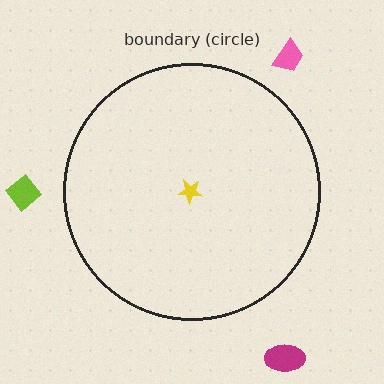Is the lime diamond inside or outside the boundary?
Outside.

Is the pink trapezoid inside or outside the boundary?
Outside.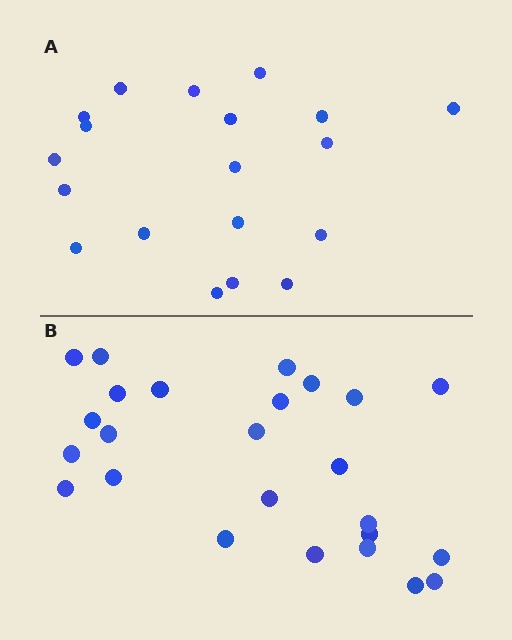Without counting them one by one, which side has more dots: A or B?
Region B (the bottom region) has more dots.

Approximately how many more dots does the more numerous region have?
Region B has about 6 more dots than region A.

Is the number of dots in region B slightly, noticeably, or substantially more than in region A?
Region B has noticeably more, but not dramatically so. The ratio is roughly 1.3 to 1.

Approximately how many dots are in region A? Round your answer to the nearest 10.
About 20 dots. (The exact count is 19, which rounds to 20.)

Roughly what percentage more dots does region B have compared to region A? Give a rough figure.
About 30% more.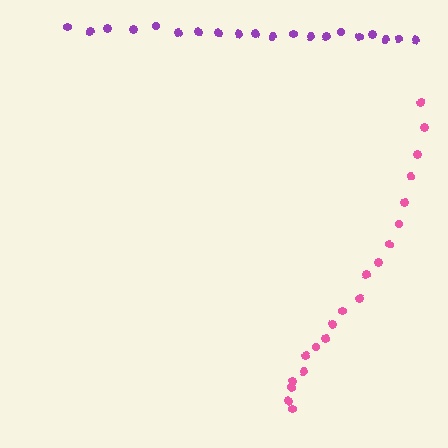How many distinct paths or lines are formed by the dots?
There are 2 distinct paths.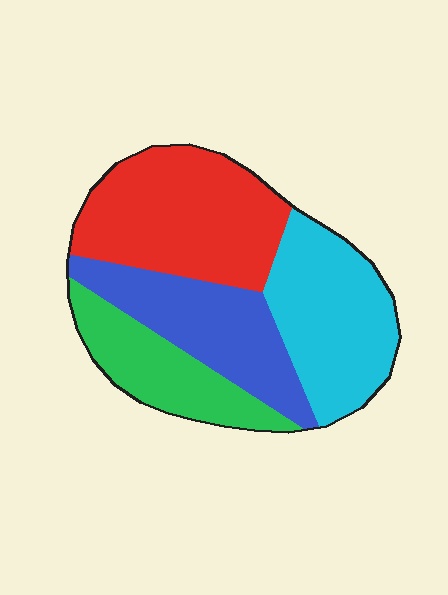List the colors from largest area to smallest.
From largest to smallest: red, cyan, blue, green.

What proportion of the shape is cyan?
Cyan covers 27% of the shape.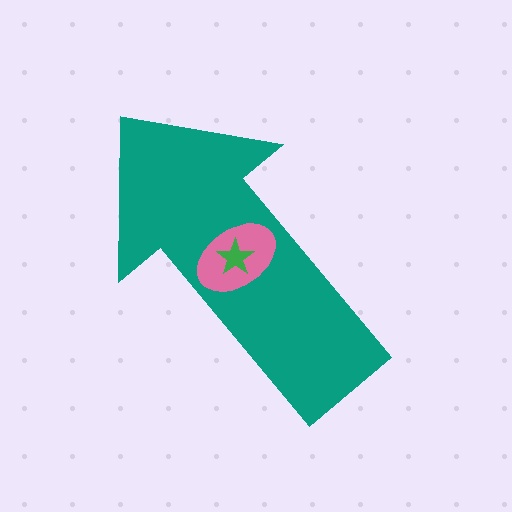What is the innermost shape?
The green star.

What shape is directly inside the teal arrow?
The pink ellipse.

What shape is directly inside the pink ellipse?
The green star.